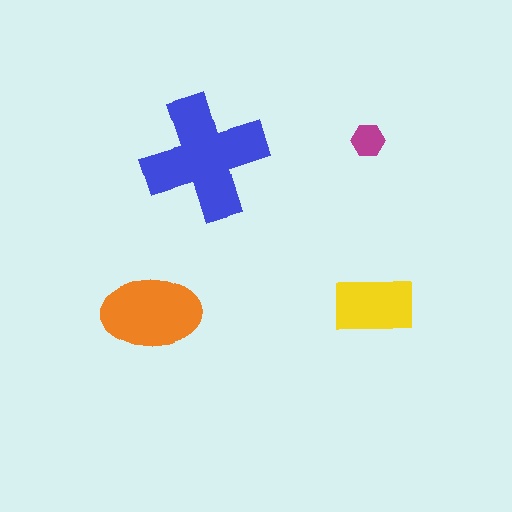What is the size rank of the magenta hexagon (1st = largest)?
4th.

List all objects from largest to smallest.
The blue cross, the orange ellipse, the yellow rectangle, the magenta hexagon.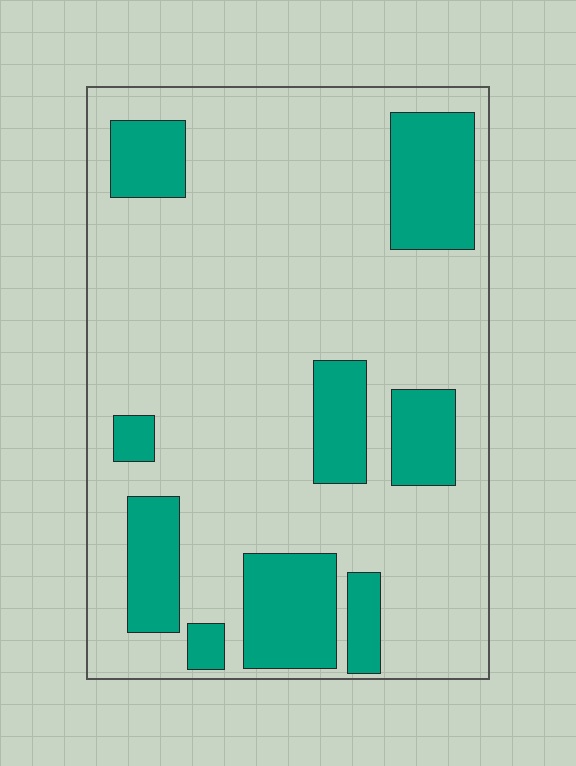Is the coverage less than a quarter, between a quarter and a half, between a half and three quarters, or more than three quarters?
Less than a quarter.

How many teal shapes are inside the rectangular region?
9.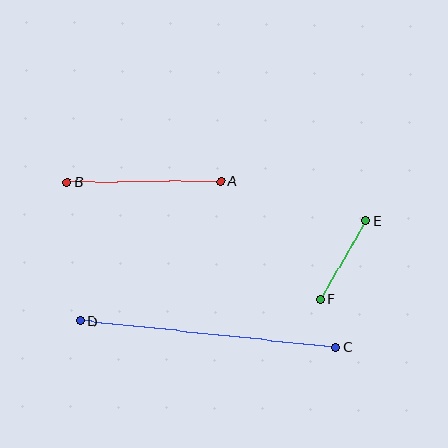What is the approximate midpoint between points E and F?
The midpoint is at approximately (343, 260) pixels.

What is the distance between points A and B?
The distance is approximately 153 pixels.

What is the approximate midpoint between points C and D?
The midpoint is at approximately (208, 334) pixels.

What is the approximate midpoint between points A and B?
The midpoint is at approximately (144, 182) pixels.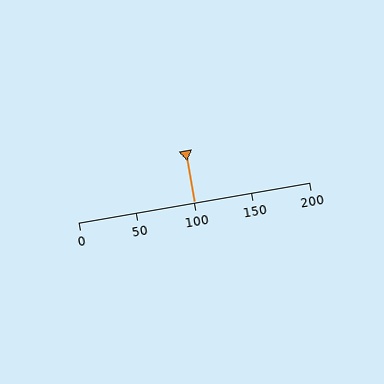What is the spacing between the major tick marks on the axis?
The major ticks are spaced 50 apart.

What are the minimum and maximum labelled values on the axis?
The axis runs from 0 to 200.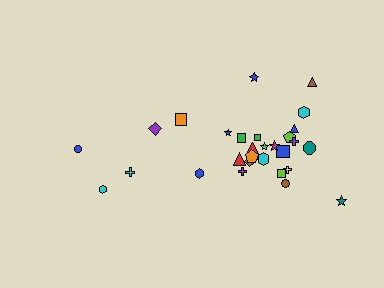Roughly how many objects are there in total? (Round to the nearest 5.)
Roughly 30 objects in total.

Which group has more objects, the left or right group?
The right group.